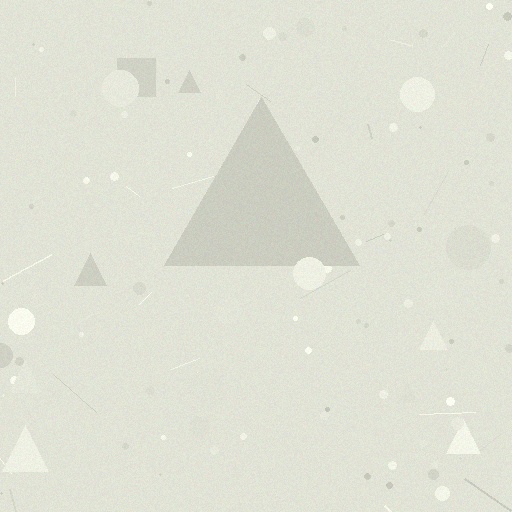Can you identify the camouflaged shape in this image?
The camouflaged shape is a triangle.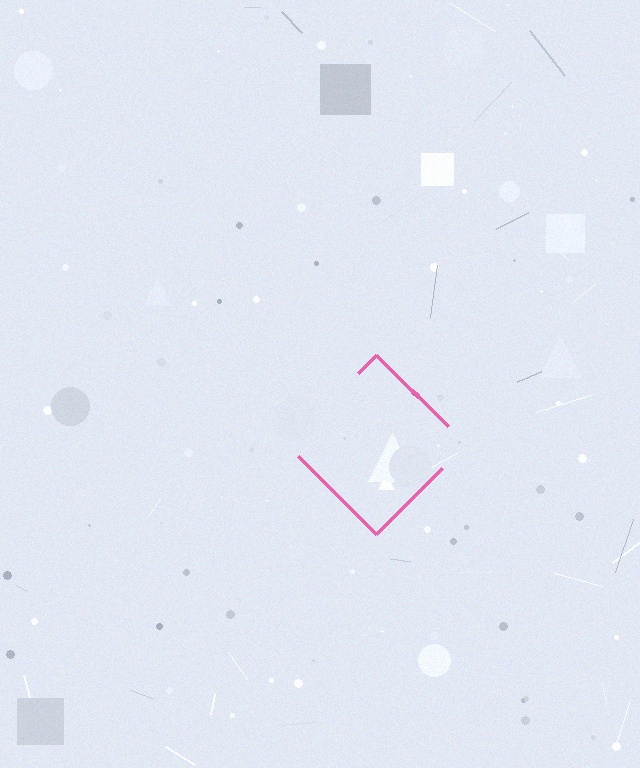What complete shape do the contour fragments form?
The contour fragments form a diamond.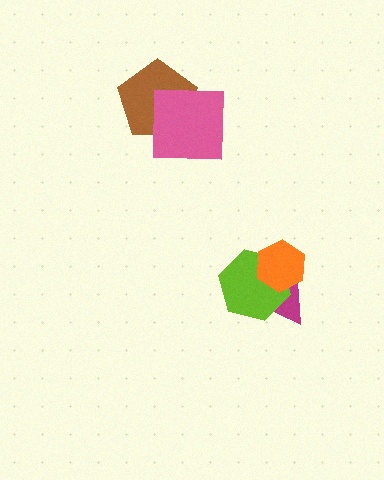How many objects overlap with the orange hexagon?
2 objects overlap with the orange hexagon.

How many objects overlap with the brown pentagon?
1 object overlaps with the brown pentagon.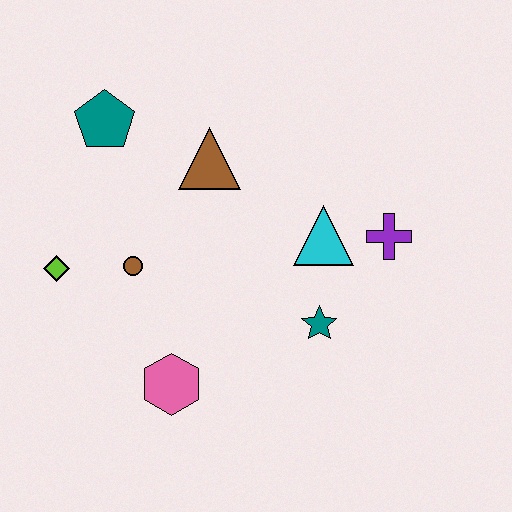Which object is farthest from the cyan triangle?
The lime diamond is farthest from the cyan triangle.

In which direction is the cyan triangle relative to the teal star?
The cyan triangle is above the teal star.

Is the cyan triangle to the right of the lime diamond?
Yes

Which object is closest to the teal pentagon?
The brown triangle is closest to the teal pentagon.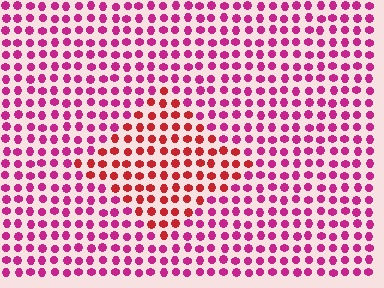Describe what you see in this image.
The image is filled with small magenta elements in a uniform arrangement. A diamond-shaped region is visible where the elements are tinted to a slightly different hue, forming a subtle color boundary.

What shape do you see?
I see a diamond.